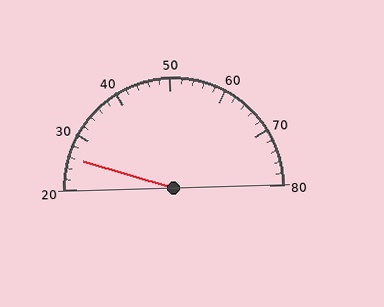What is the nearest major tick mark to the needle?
The nearest major tick mark is 30.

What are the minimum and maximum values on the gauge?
The gauge ranges from 20 to 80.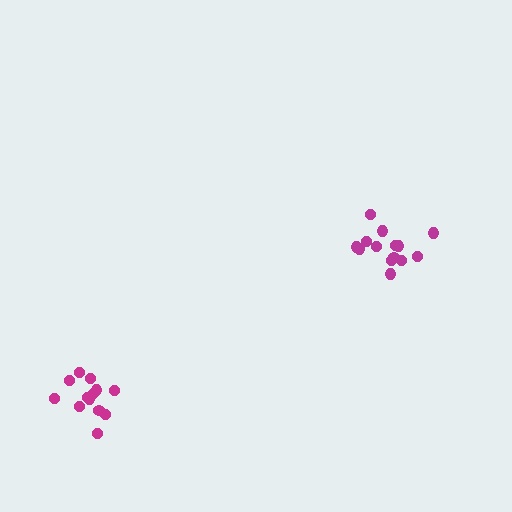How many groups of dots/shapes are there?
There are 2 groups.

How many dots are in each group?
Group 1: 14 dots, Group 2: 14 dots (28 total).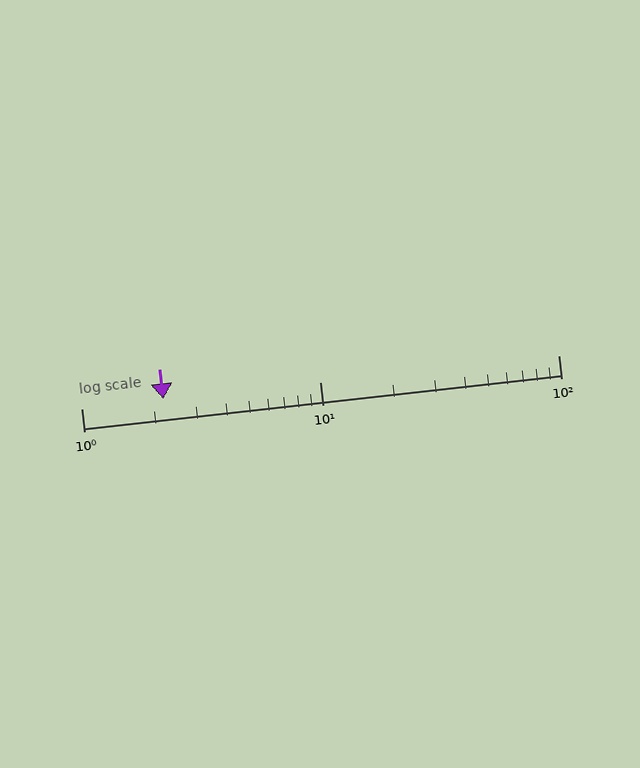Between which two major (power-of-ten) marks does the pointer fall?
The pointer is between 1 and 10.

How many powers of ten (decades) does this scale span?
The scale spans 2 decades, from 1 to 100.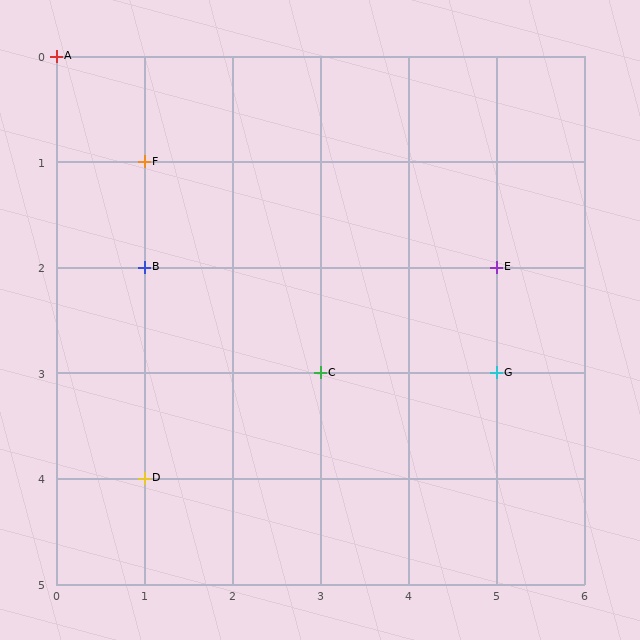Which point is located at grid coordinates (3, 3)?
Point C is at (3, 3).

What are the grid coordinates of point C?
Point C is at grid coordinates (3, 3).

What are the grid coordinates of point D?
Point D is at grid coordinates (1, 4).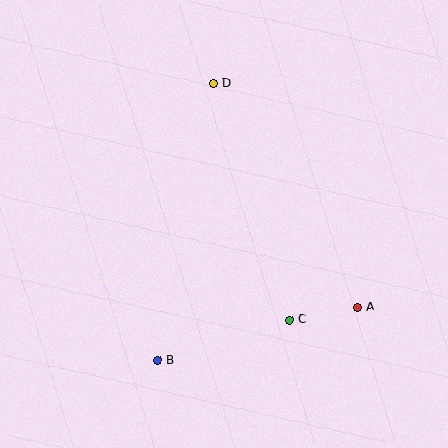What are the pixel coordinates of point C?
Point C is at (289, 320).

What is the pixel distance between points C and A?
The distance between C and A is 70 pixels.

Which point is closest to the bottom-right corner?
Point A is closest to the bottom-right corner.